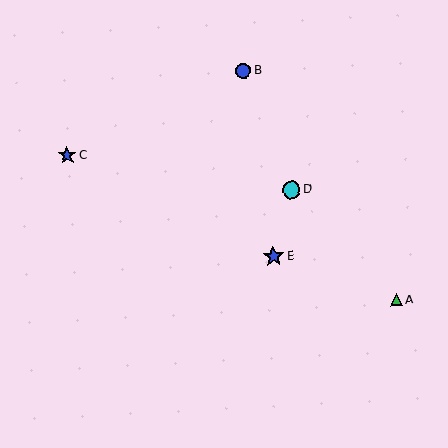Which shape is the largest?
The blue star (labeled E) is the largest.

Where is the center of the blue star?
The center of the blue star is at (273, 256).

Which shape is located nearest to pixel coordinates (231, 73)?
The blue circle (labeled B) at (243, 71) is nearest to that location.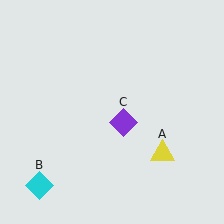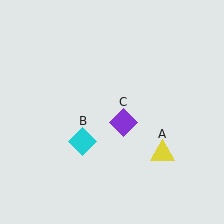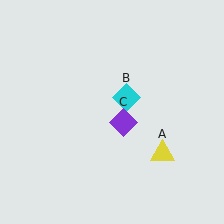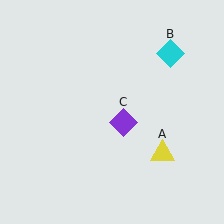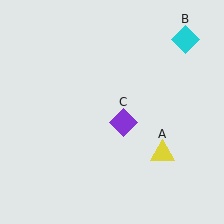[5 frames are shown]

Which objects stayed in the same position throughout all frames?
Yellow triangle (object A) and purple diamond (object C) remained stationary.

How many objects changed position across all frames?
1 object changed position: cyan diamond (object B).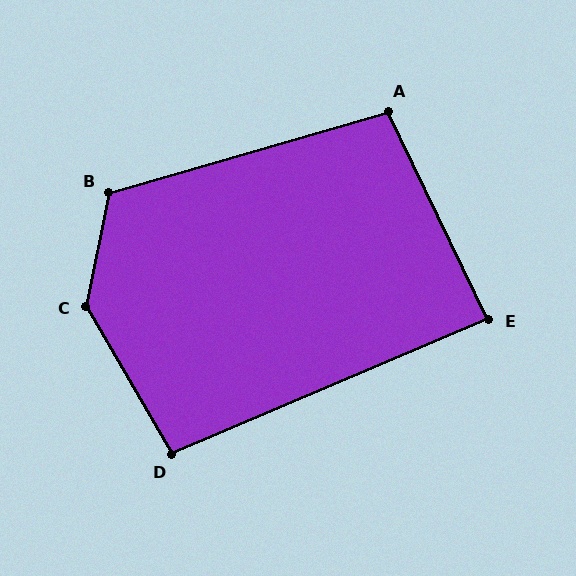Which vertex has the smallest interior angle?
E, at approximately 87 degrees.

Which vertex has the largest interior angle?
C, at approximately 139 degrees.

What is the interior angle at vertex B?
Approximately 118 degrees (obtuse).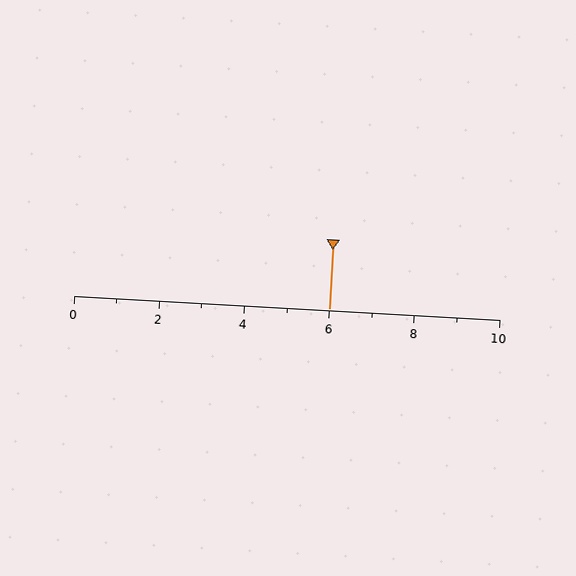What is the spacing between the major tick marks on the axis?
The major ticks are spaced 2 apart.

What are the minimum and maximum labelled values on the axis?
The axis runs from 0 to 10.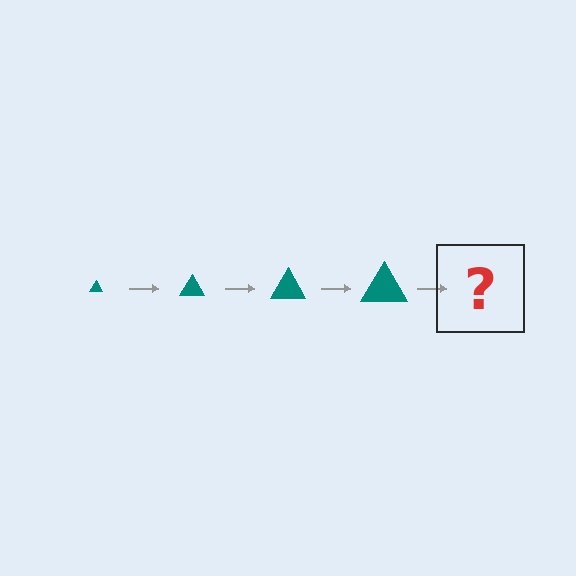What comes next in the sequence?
The next element should be a teal triangle, larger than the previous one.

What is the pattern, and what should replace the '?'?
The pattern is that the triangle gets progressively larger each step. The '?' should be a teal triangle, larger than the previous one.